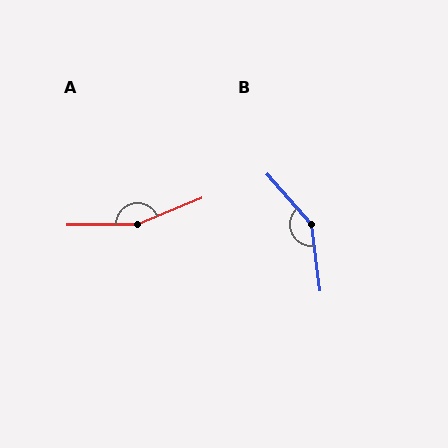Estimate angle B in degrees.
Approximately 146 degrees.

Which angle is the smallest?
B, at approximately 146 degrees.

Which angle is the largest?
A, at approximately 158 degrees.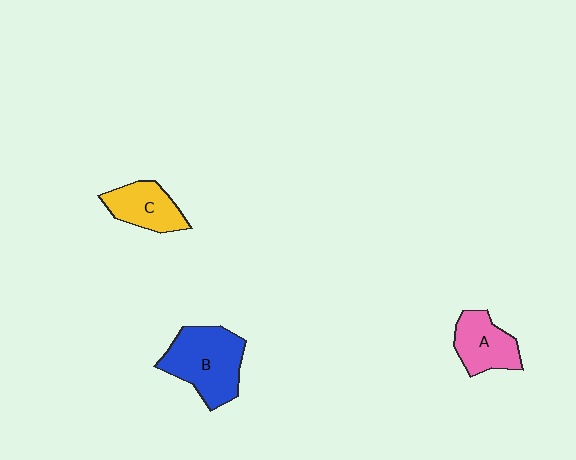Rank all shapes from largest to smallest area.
From largest to smallest: B (blue), A (pink), C (yellow).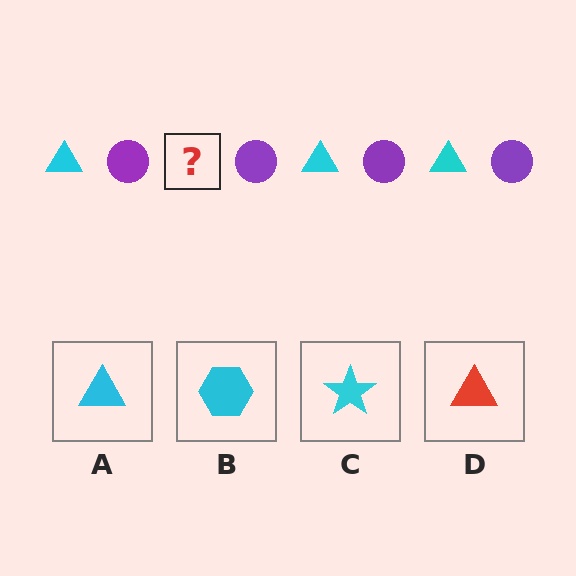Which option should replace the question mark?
Option A.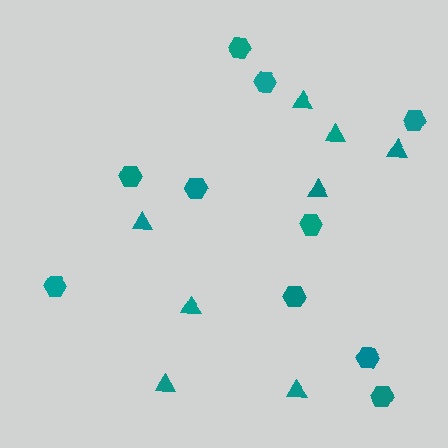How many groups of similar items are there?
There are 2 groups: one group of hexagons (10) and one group of triangles (8).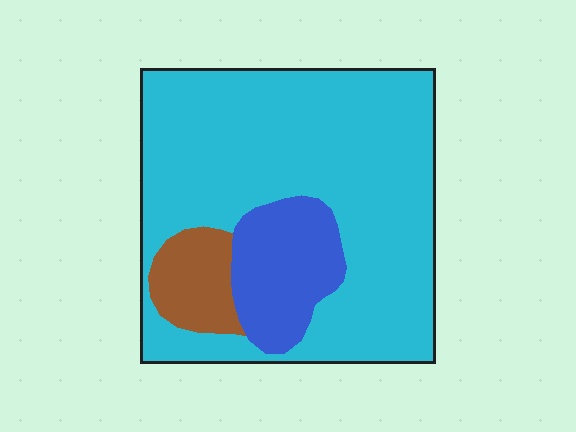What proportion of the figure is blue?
Blue takes up less than a sixth of the figure.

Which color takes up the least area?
Brown, at roughly 10%.